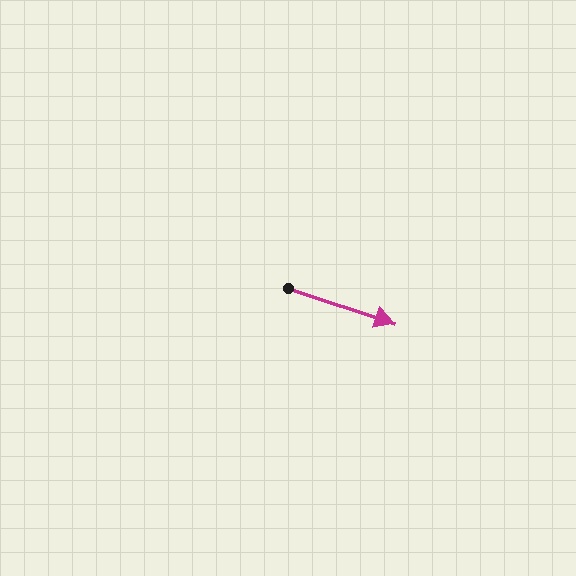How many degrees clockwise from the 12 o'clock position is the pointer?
Approximately 108 degrees.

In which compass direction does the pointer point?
East.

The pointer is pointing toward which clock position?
Roughly 4 o'clock.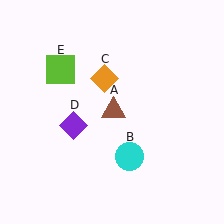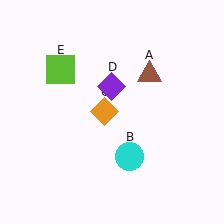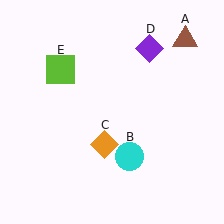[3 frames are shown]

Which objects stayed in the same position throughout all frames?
Cyan circle (object B) and lime square (object E) remained stationary.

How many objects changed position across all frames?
3 objects changed position: brown triangle (object A), orange diamond (object C), purple diamond (object D).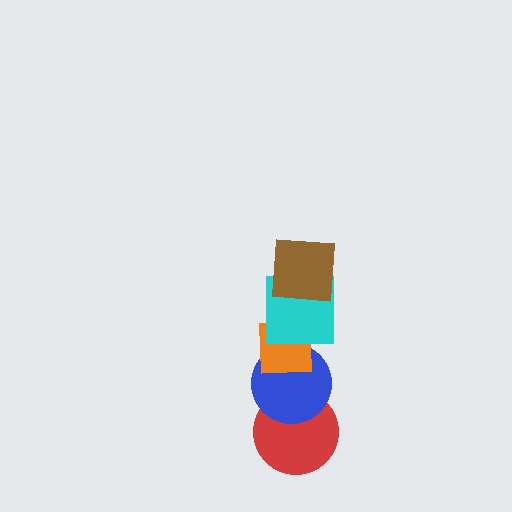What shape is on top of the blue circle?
The orange square is on top of the blue circle.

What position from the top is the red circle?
The red circle is 5th from the top.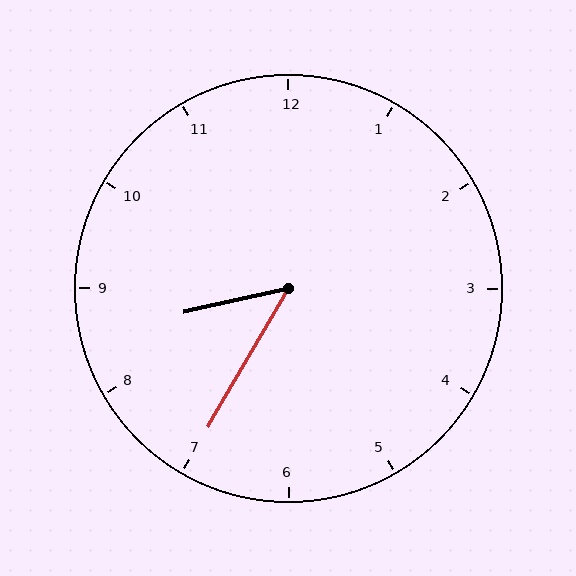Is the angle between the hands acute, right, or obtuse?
It is acute.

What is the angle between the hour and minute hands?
Approximately 48 degrees.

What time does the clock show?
8:35.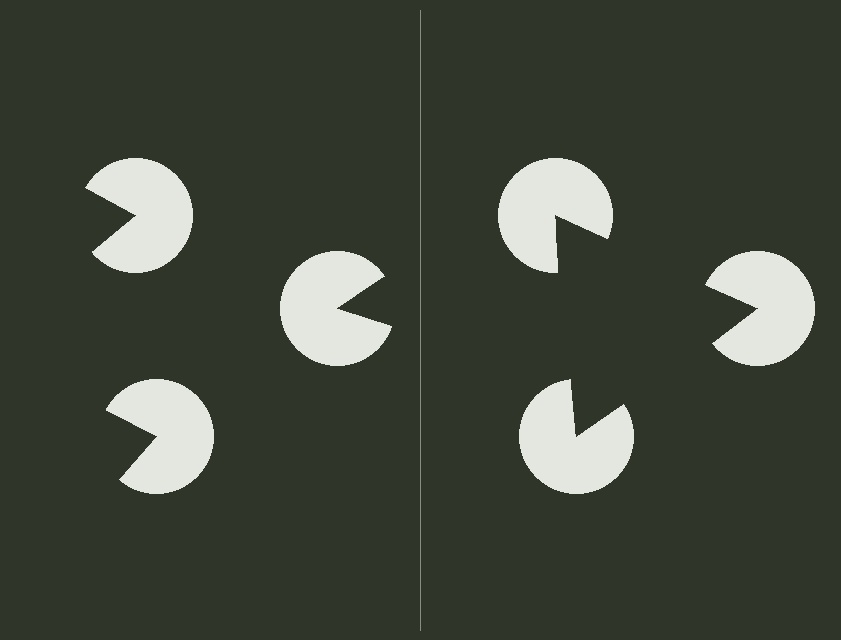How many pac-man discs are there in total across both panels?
6 — 3 on each side.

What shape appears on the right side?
An illusory triangle.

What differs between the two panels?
The pac-man discs are positioned identically on both sides; only the wedge orientations differ. On the right they align to a triangle; on the left they are misaligned.